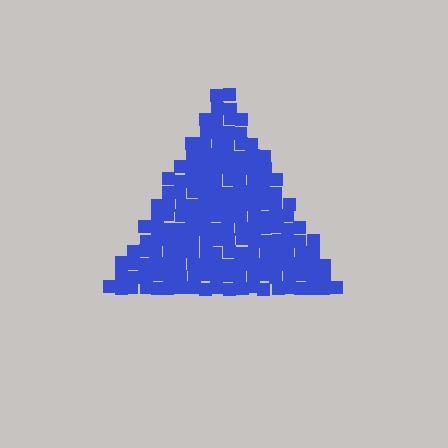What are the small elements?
The small elements are squares.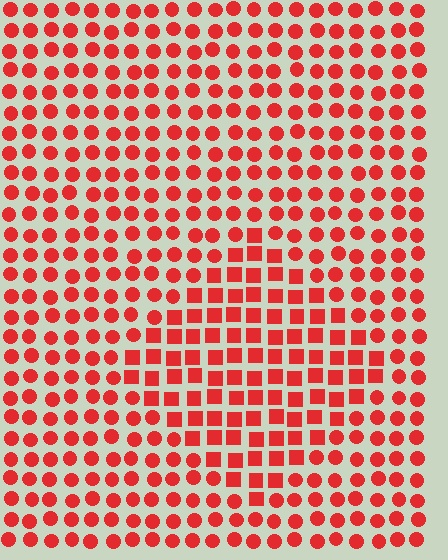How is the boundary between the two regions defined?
The boundary is defined by a change in element shape: squares inside vs. circles outside. All elements share the same color and spacing.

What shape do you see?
I see a diamond.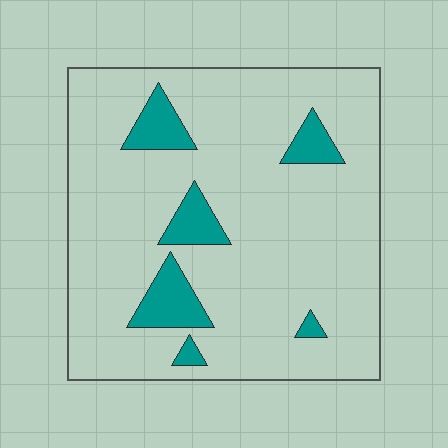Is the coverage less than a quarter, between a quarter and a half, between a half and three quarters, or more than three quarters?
Less than a quarter.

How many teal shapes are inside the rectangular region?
6.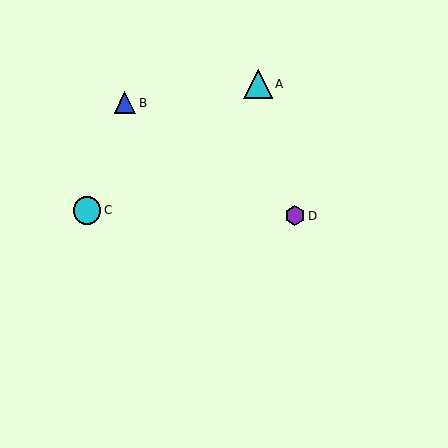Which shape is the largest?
The cyan triangle (labeled A) is the largest.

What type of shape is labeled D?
Shape D is a purple hexagon.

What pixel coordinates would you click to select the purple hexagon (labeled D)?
Click at (295, 216) to select the purple hexagon D.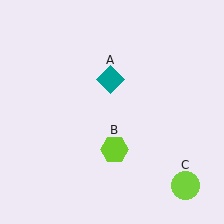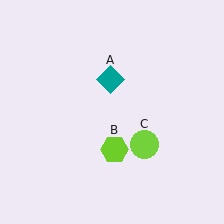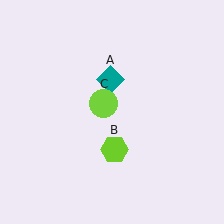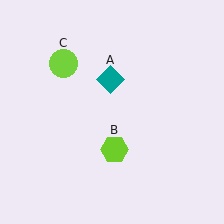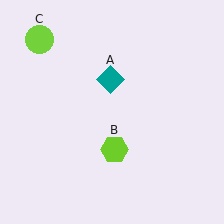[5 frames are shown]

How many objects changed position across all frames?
1 object changed position: lime circle (object C).